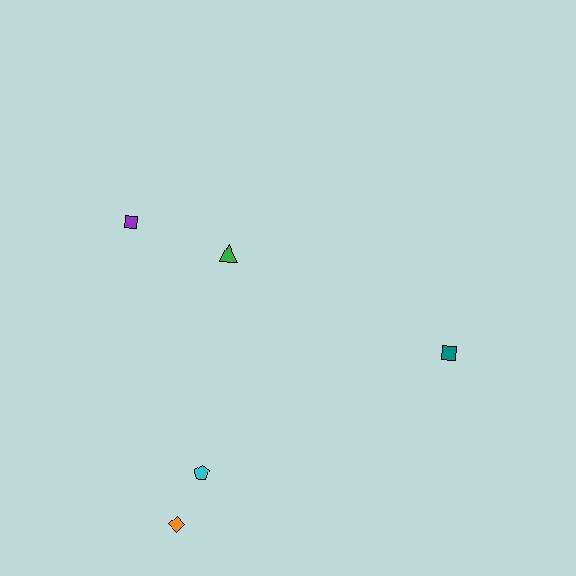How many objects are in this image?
There are 5 objects.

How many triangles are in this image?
There is 1 triangle.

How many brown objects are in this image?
There are no brown objects.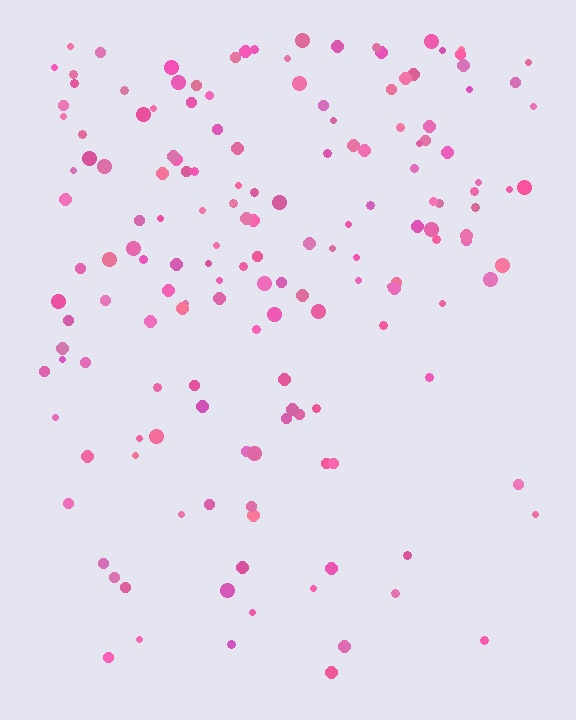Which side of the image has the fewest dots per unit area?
The bottom.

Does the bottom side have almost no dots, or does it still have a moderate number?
Still a moderate number, just noticeably fewer than the top.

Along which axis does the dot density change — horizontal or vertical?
Vertical.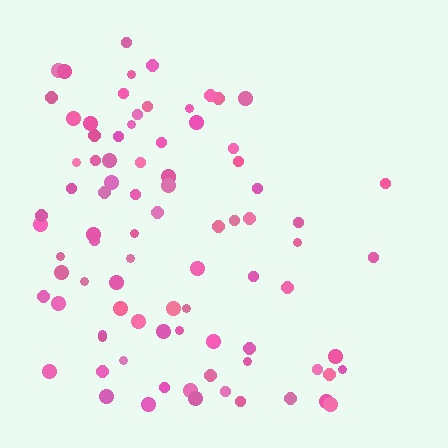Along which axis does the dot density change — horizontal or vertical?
Horizontal.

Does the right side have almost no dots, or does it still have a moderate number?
Still a moderate number, just noticeably fewer than the left.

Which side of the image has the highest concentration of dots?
The left.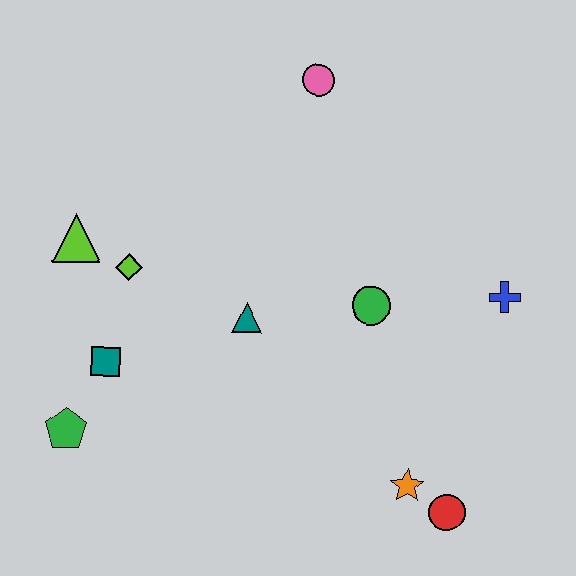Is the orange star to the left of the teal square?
No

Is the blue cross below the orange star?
No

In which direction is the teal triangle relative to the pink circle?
The teal triangle is below the pink circle.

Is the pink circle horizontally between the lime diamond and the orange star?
Yes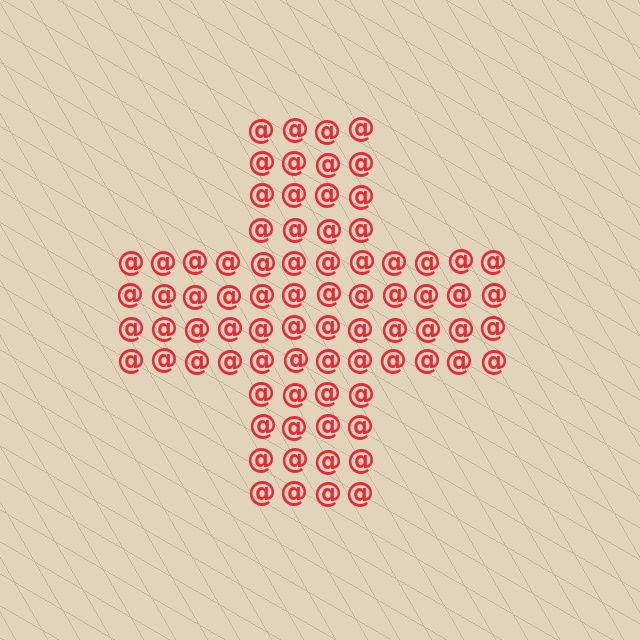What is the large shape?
The large shape is a cross.